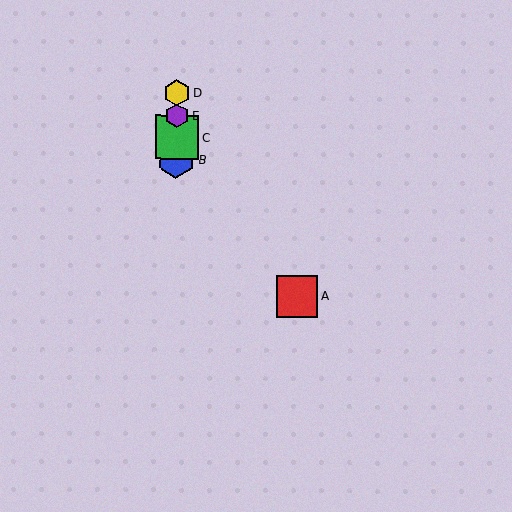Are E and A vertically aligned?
No, E is at x≈177 and A is at x≈297.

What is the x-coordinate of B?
Object B is at x≈176.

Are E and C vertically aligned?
Yes, both are at x≈177.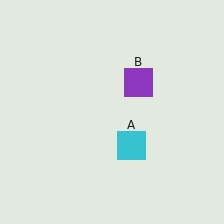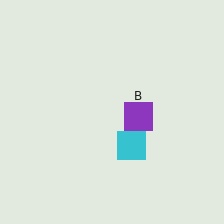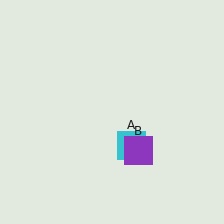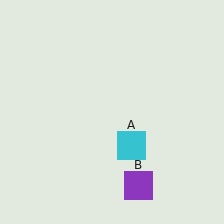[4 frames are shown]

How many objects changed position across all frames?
1 object changed position: purple square (object B).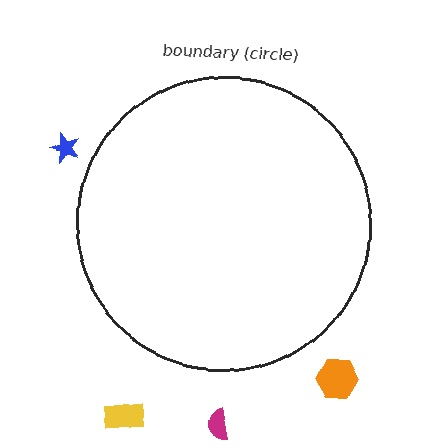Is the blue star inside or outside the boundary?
Outside.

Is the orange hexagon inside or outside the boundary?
Outside.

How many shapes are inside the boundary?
0 inside, 4 outside.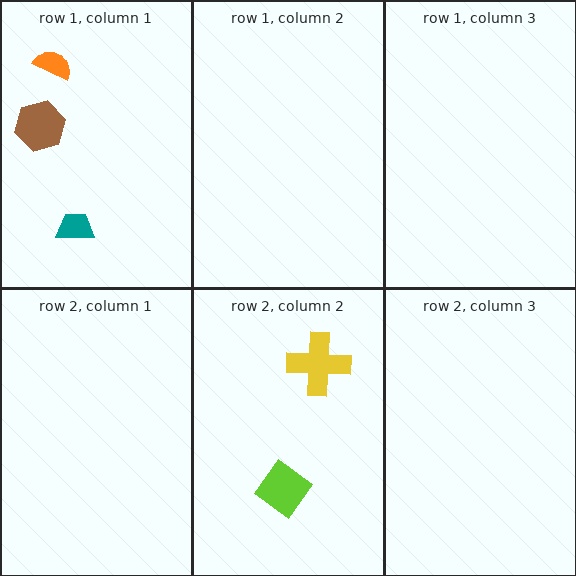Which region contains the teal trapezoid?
The row 1, column 1 region.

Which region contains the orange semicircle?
The row 1, column 1 region.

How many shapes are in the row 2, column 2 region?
2.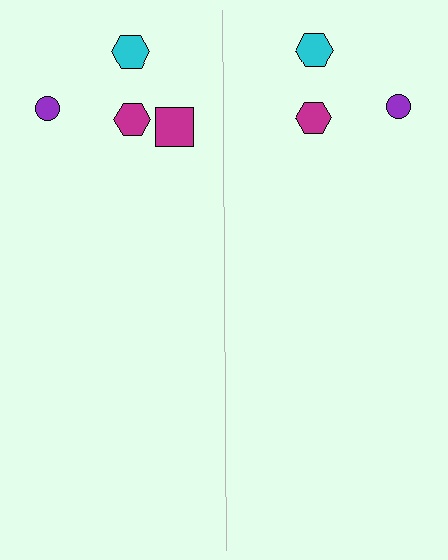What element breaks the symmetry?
A magenta square is missing from the right side.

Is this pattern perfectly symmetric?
No, the pattern is not perfectly symmetric. A magenta square is missing from the right side.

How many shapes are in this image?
There are 7 shapes in this image.